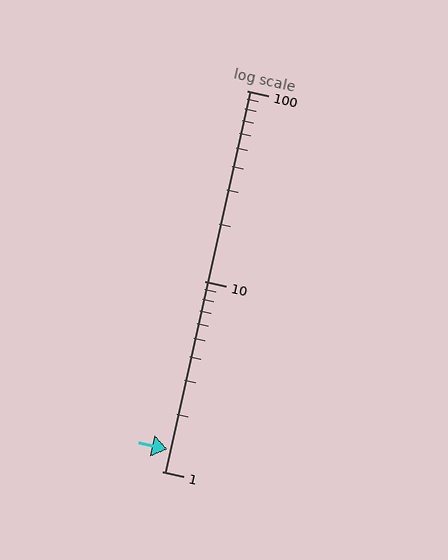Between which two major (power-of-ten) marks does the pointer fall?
The pointer is between 1 and 10.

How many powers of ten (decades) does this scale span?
The scale spans 2 decades, from 1 to 100.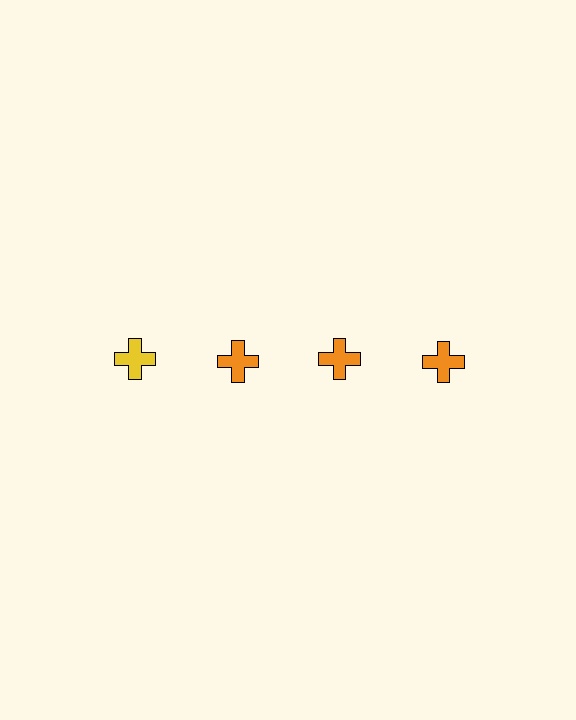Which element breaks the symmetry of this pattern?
The yellow cross in the top row, leftmost column breaks the symmetry. All other shapes are orange crosses.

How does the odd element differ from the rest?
It has a different color: yellow instead of orange.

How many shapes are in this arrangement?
There are 4 shapes arranged in a grid pattern.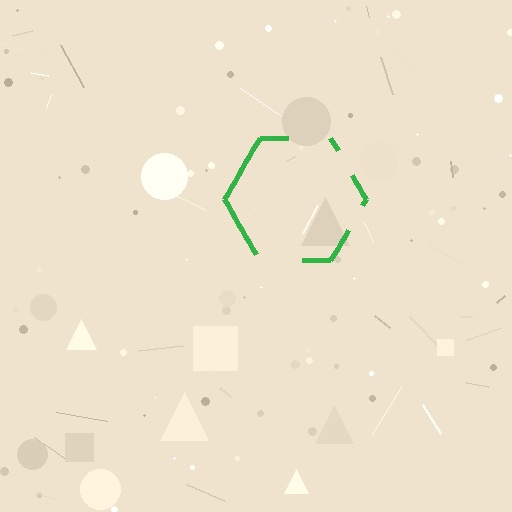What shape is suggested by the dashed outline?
The dashed outline suggests a hexagon.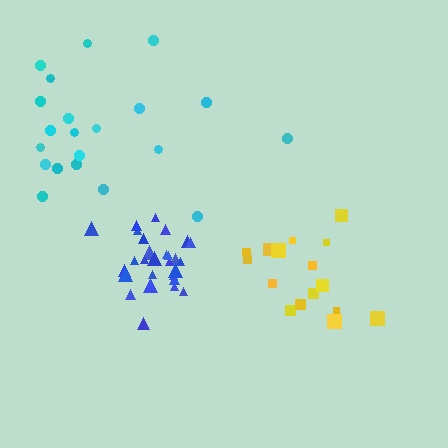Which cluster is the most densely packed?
Blue.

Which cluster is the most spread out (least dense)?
Cyan.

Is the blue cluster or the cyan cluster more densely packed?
Blue.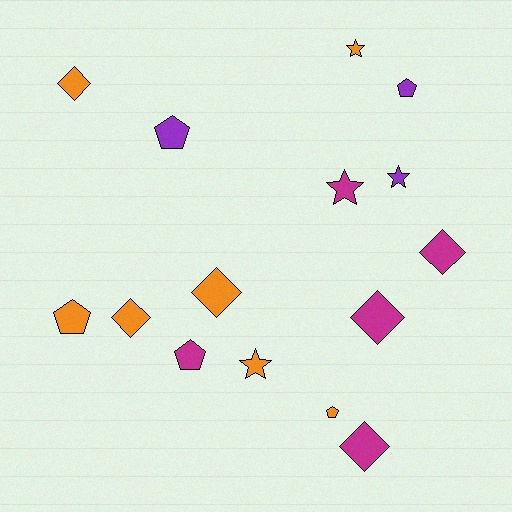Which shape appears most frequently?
Diamond, with 6 objects.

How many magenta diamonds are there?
There are 3 magenta diamonds.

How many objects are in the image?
There are 15 objects.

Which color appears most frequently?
Orange, with 7 objects.